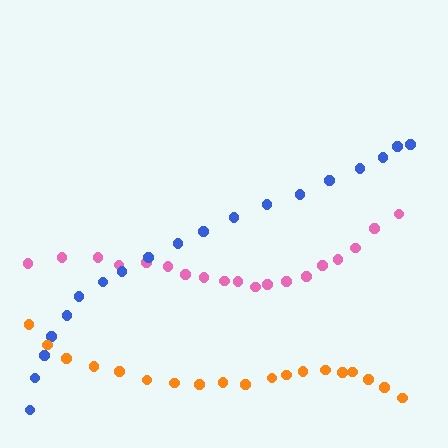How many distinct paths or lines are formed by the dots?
There are 3 distinct paths.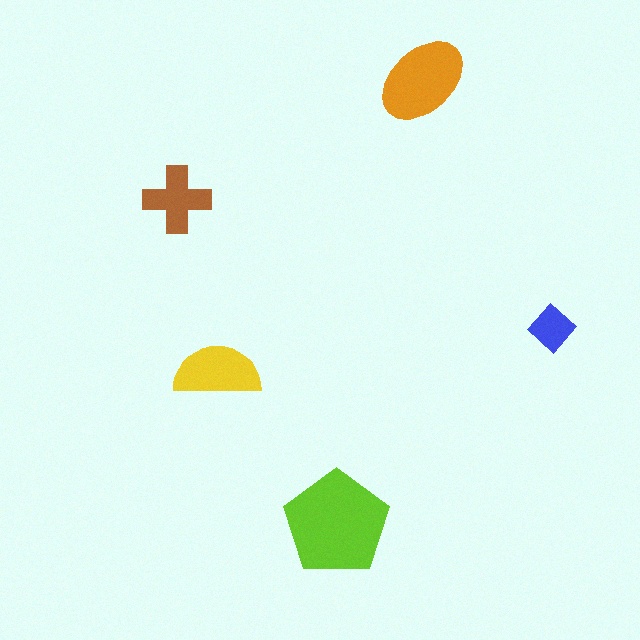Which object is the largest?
The lime pentagon.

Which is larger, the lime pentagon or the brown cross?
The lime pentagon.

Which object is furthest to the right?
The blue diamond is rightmost.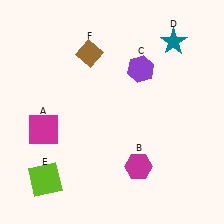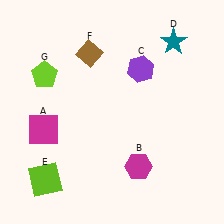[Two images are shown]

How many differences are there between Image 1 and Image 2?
There is 1 difference between the two images.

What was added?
A lime pentagon (G) was added in Image 2.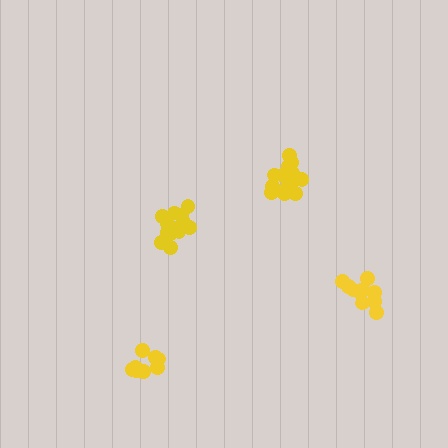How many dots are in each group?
Group 1: 10 dots, Group 2: 13 dots, Group 3: 14 dots, Group 4: 8 dots (45 total).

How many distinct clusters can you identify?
There are 4 distinct clusters.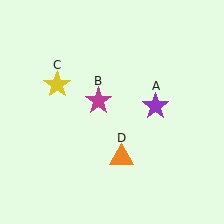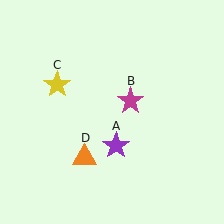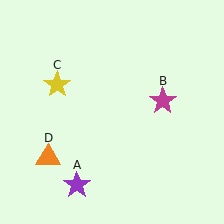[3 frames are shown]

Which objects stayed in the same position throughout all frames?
Yellow star (object C) remained stationary.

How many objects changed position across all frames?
3 objects changed position: purple star (object A), magenta star (object B), orange triangle (object D).